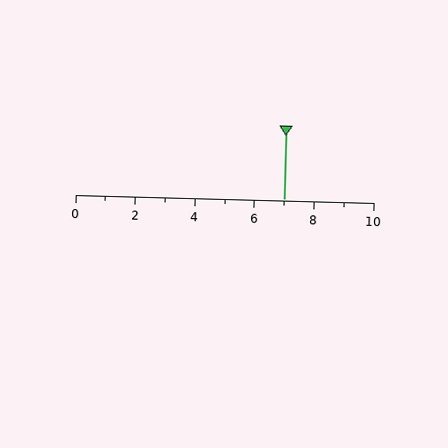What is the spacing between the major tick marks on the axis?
The major ticks are spaced 2 apart.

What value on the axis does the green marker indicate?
The marker indicates approximately 7.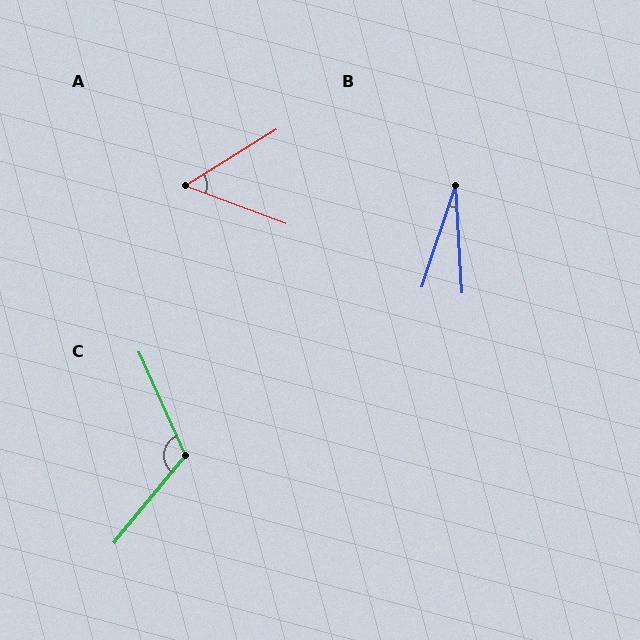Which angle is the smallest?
B, at approximately 22 degrees.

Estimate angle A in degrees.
Approximately 52 degrees.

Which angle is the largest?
C, at approximately 117 degrees.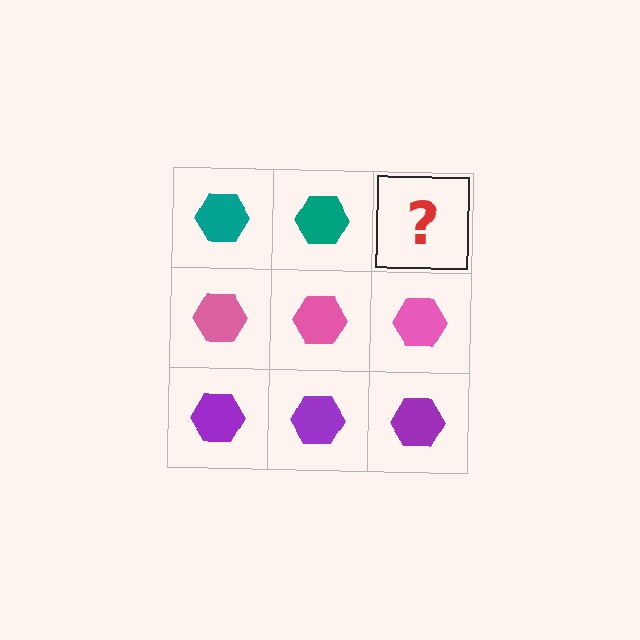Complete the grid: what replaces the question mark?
The question mark should be replaced with a teal hexagon.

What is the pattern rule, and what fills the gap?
The rule is that each row has a consistent color. The gap should be filled with a teal hexagon.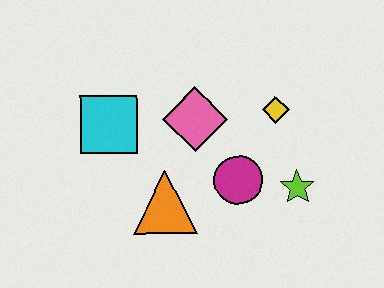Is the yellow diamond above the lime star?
Yes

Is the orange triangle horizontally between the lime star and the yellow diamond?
No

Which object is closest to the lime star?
The magenta circle is closest to the lime star.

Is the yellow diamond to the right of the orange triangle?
Yes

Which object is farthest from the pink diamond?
The lime star is farthest from the pink diamond.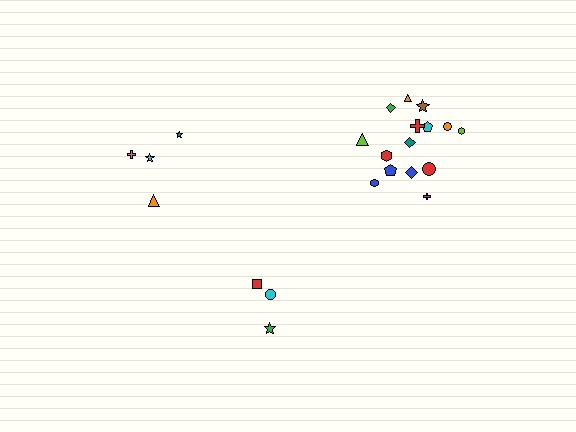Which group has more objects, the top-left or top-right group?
The top-right group.